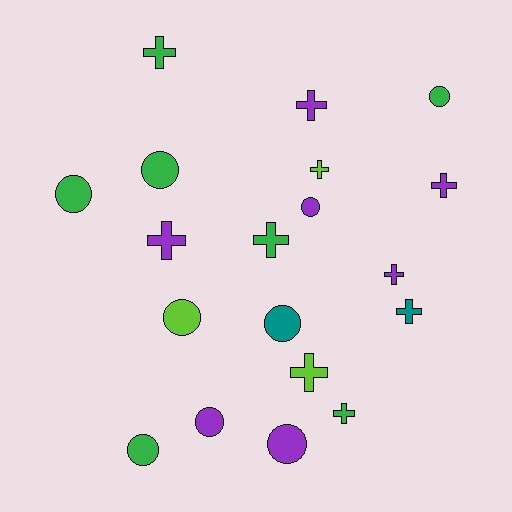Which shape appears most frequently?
Cross, with 10 objects.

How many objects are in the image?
There are 19 objects.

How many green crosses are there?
There are 3 green crosses.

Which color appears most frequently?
Green, with 7 objects.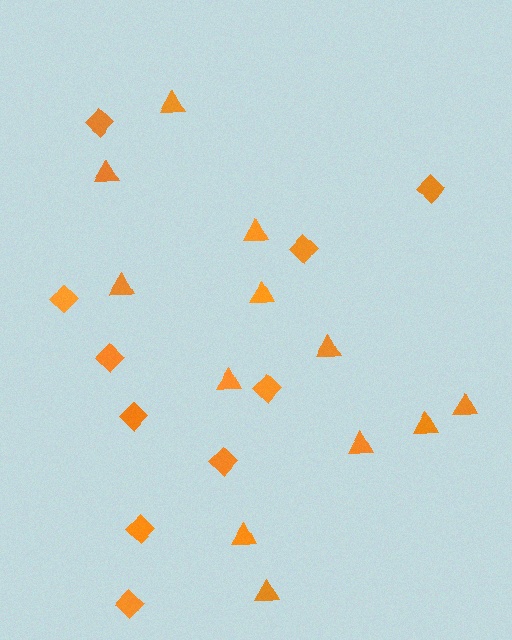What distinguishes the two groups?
There are 2 groups: one group of diamonds (10) and one group of triangles (12).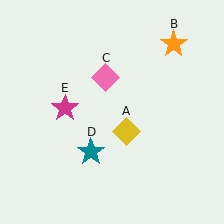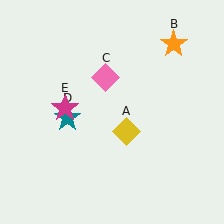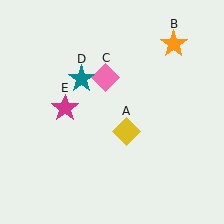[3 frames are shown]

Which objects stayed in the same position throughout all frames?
Yellow diamond (object A) and orange star (object B) and pink diamond (object C) and magenta star (object E) remained stationary.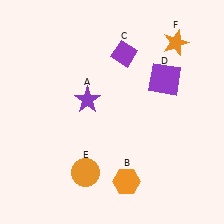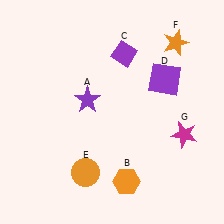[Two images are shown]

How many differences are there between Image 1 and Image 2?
There is 1 difference between the two images.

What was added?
A magenta star (G) was added in Image 2.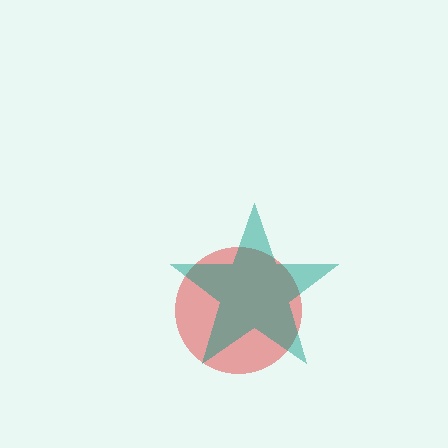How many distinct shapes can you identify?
There are 2 distinct shapes: a red circle, a teal star.